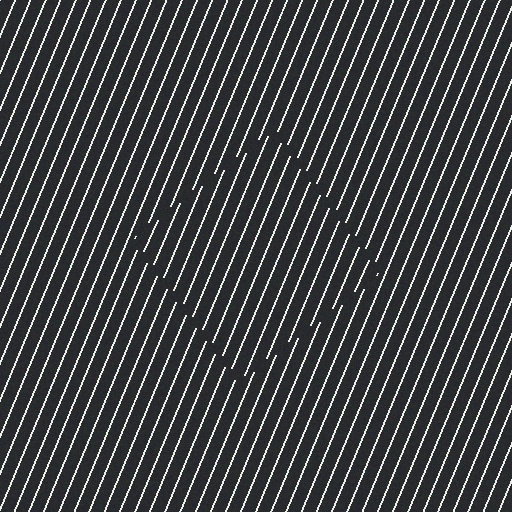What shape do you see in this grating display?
An illusory square. The interior of the shape contains the same grating, shifted by half a period — the contour is defined by the phase discontinuity where line-ends from the inner and outer gratings abut.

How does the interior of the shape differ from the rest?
The interior of the shape contains the same grating, shifted by half a period — the contour is defined by the phase discontinuity where line-ends from the inner and outer gratings abut.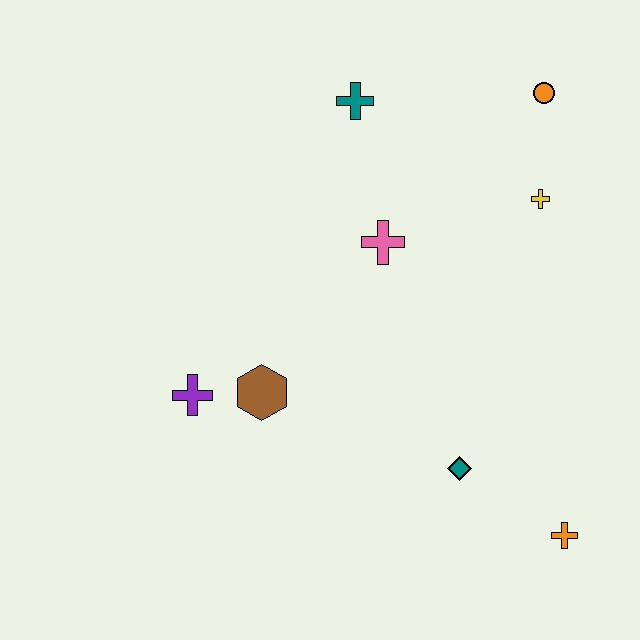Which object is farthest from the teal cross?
The orange cross is farthest from the teal cross.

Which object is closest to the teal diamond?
The orange cross is closest to the teal diamond.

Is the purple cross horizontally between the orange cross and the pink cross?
No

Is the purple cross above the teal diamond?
Yes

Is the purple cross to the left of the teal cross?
Yes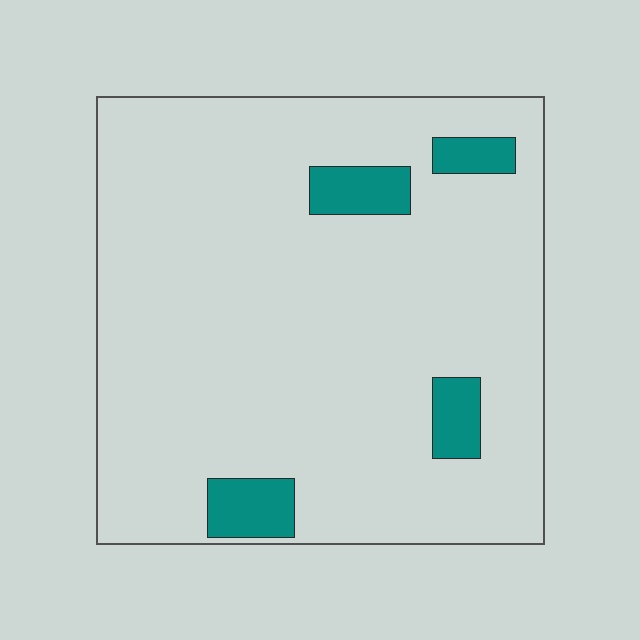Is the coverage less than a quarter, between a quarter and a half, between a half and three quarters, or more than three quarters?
Less than a quarter.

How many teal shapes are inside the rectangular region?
4.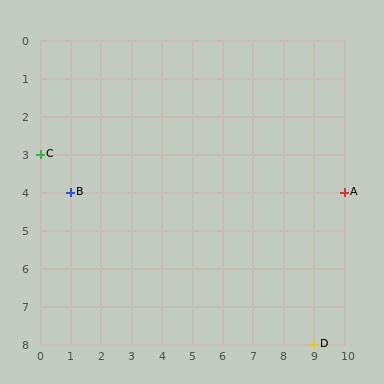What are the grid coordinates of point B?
Point B is at grid coordinates (1, 4).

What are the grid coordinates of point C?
Point C is at grid coordinates (0, 3).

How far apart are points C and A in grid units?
Points C and A are 10 columns and 1 row apart (about 10.0 grid units diagonally).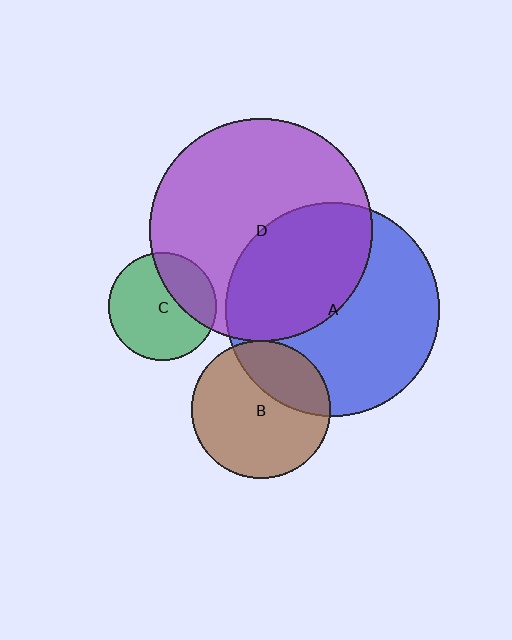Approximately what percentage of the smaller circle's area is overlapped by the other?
Approximately 40%.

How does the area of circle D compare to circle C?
Approximately 4.3 times.